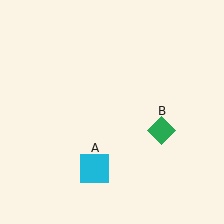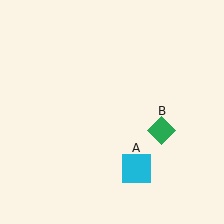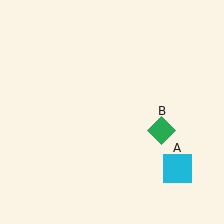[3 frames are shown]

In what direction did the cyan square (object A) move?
The cyan square (object A) moved right.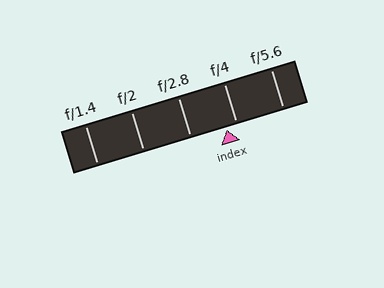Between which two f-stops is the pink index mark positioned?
The index mark is between f/2.8 and f/4.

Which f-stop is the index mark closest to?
The index mark is closest to f/4.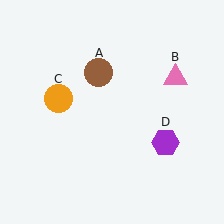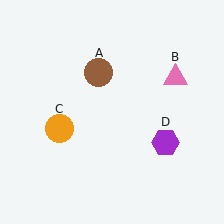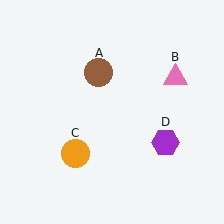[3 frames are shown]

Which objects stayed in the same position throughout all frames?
Brown circle (object A) and pink triangle (object B) and purple hexagon (object D) remained stationary.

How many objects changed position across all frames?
1 object changed position: orange circle (object C).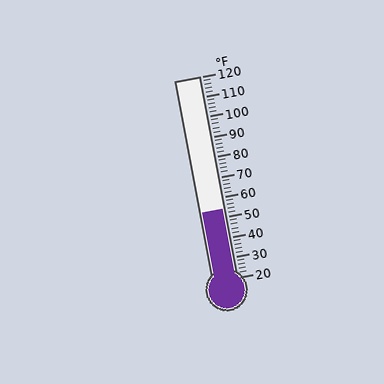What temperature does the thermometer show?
The thermometer shows approximately 54°F.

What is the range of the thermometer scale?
The thermometer scale ranges from 20°F to 120°F.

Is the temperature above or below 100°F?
The temperature is below 100°F.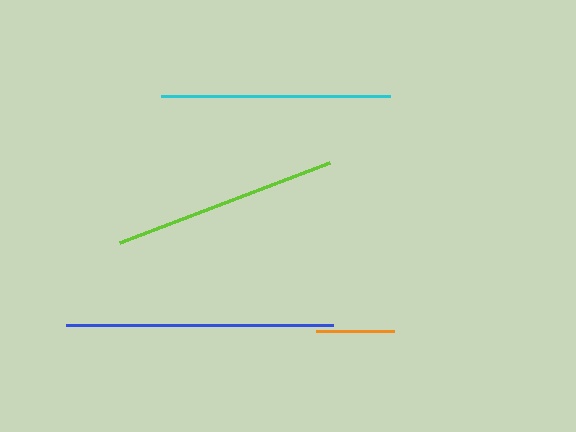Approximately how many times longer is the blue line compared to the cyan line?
The blue line is approximately 1.2 times the length of the cyan line.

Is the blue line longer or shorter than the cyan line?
The blue line is longer than the cyan line.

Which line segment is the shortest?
The orange line is the shortest at approximately 78 pixels.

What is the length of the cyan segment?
The cyan segment is approximately 229 pixels long.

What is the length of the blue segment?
The blue segment is approximately 268 pixels long.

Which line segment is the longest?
The blue line is the longest at approximately 268 pixels.